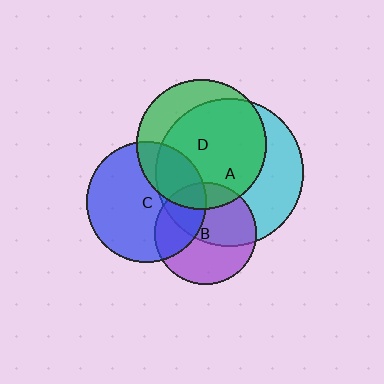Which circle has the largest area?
Circle A (cyan).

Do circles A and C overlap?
Yes.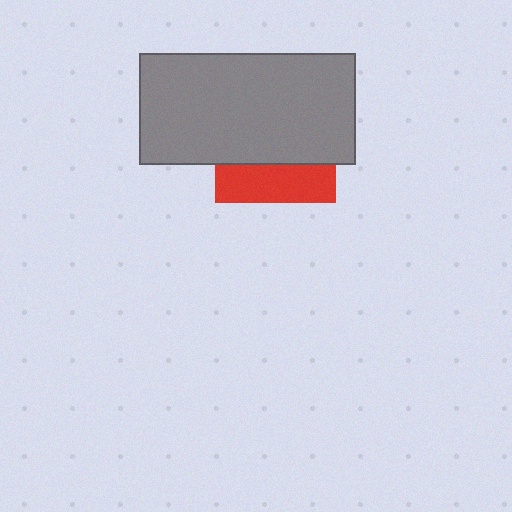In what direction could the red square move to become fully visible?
The red square could move down. That would shift it out from behind the gray rectangle entirely.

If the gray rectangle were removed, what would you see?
You would see the complete red square.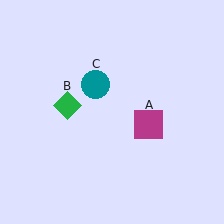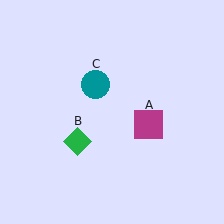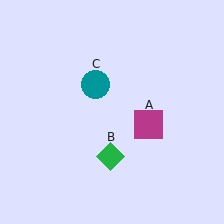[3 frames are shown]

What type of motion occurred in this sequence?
The green diamond (object B) rotated counterclockwise around the center of the scene.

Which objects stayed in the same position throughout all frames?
Magenta square (object A) and teal circle (object C) remained stationary.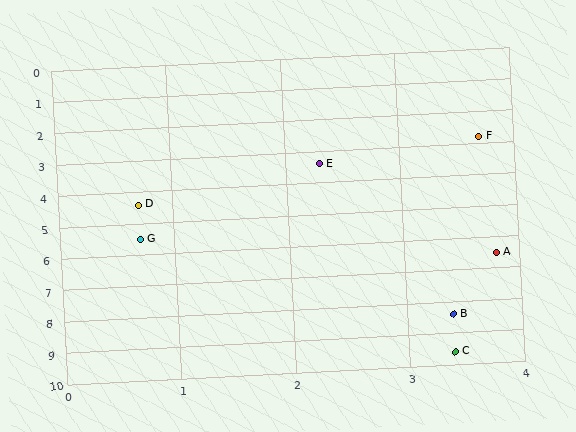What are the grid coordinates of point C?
Point C is at approximately (3.4, 9.6).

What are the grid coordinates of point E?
Point E is at approximately (2.3, 3.4).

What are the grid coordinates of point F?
Point F is at approximately (3.7, 2.8).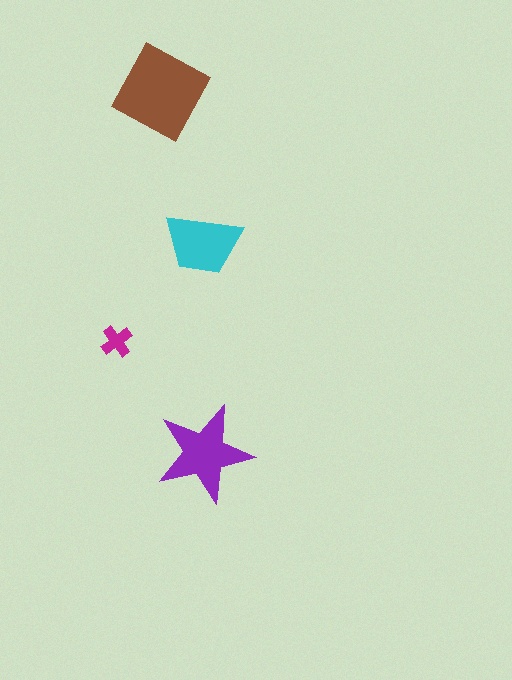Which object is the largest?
The brown diamond.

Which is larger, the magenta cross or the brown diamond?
The brown diamond.